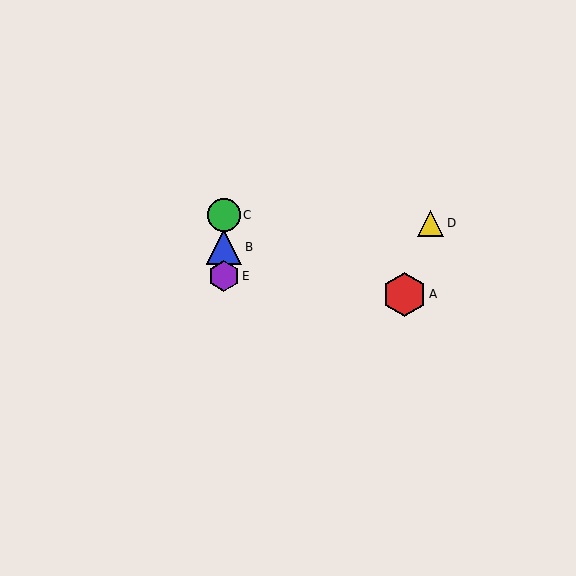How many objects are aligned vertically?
3 objects (B, C, E) are aligned vertically.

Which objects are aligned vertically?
Objects B, C, E are aligned vertically.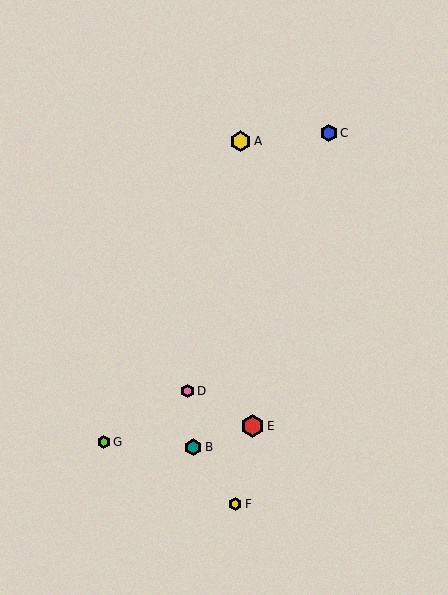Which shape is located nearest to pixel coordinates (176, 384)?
The pink hexagon (labeled D) at (188, 391) is nearest to that location.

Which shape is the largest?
The red hexagon (labeled E) is the largest.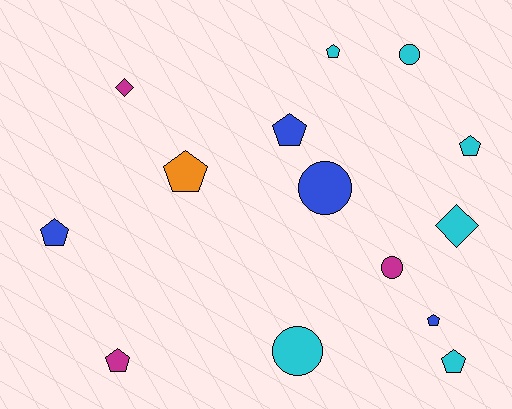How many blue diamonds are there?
There are no blue diamonds.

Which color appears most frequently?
Cyan, with 6 objects.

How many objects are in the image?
There are 14 objects.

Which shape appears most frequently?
Pentagon, with 8 objects.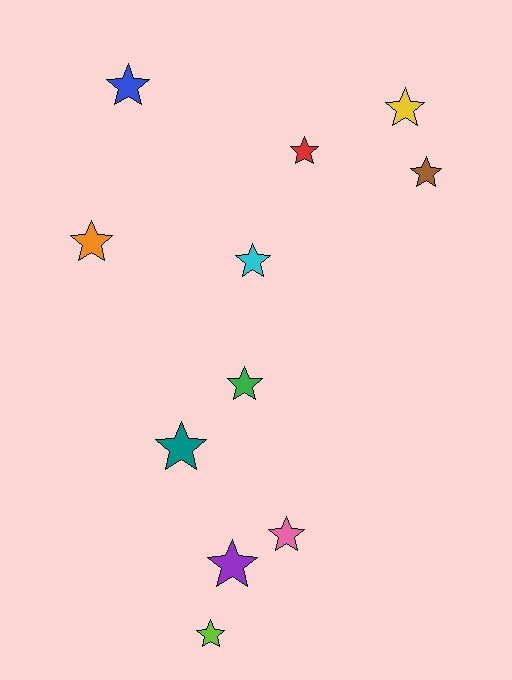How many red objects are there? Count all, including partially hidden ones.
There is 1 red object.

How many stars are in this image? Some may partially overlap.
There are 11 stars.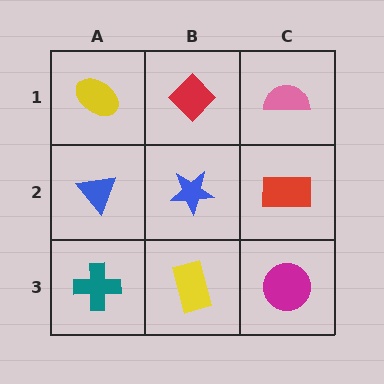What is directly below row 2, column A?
A teal cross.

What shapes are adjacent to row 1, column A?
A blue triangle (row 2, column A), a red diamond (row 1, column B).